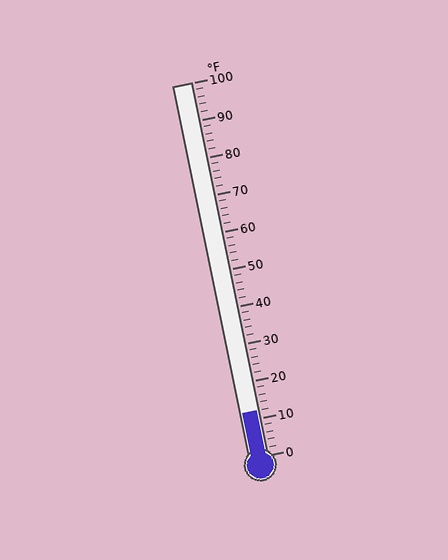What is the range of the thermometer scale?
The thermometer scale ranges from 0°F to 100°F.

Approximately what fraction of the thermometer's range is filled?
The thermometer is filled to approximately 10% of its range.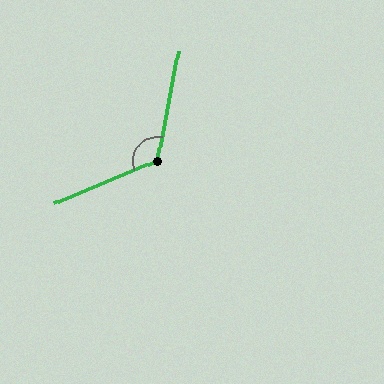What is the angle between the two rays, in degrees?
Approximately 123 degrees.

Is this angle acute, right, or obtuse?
It is obtuse.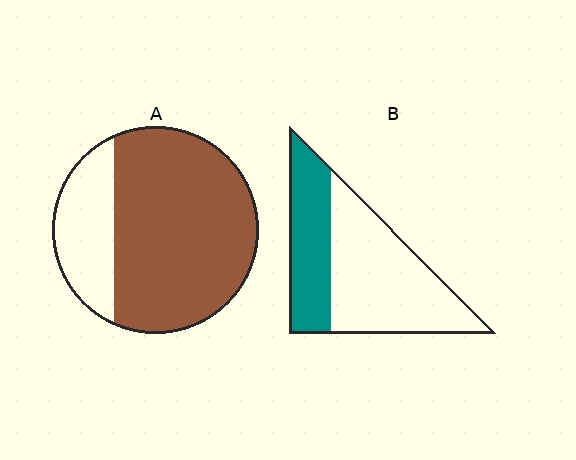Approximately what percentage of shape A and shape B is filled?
A is approximately 75% and B is approximately 35%.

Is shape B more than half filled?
No.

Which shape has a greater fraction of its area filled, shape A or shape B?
Shape A.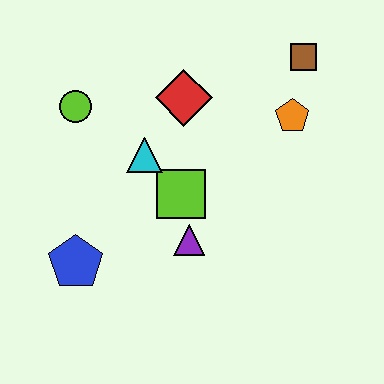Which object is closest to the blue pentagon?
The purple triangle is closest to the blue pentagon.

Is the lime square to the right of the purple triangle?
No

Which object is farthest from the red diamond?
The blue pentagon is farthest from the red diamond.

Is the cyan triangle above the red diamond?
No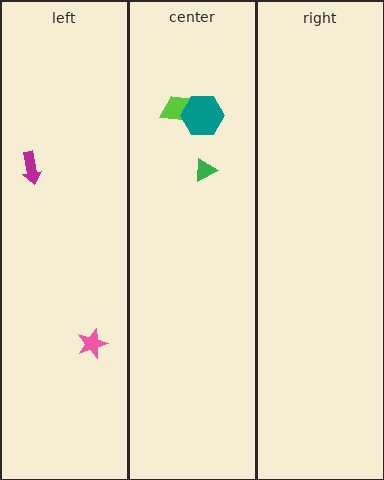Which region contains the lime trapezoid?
The center region.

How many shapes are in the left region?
2.